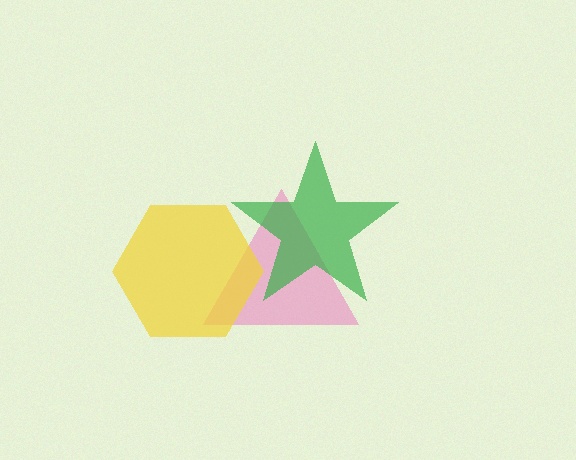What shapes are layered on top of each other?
The layered shapes are: a pink triangle, a yellow hexagon, a green star.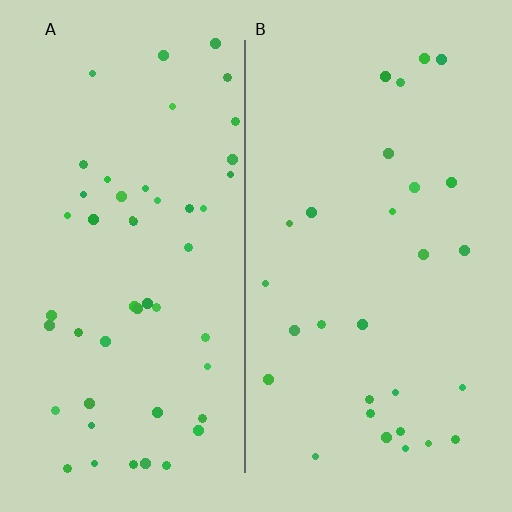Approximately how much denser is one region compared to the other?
Approximately 1.7× — region A over region B.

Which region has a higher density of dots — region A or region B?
A (the left).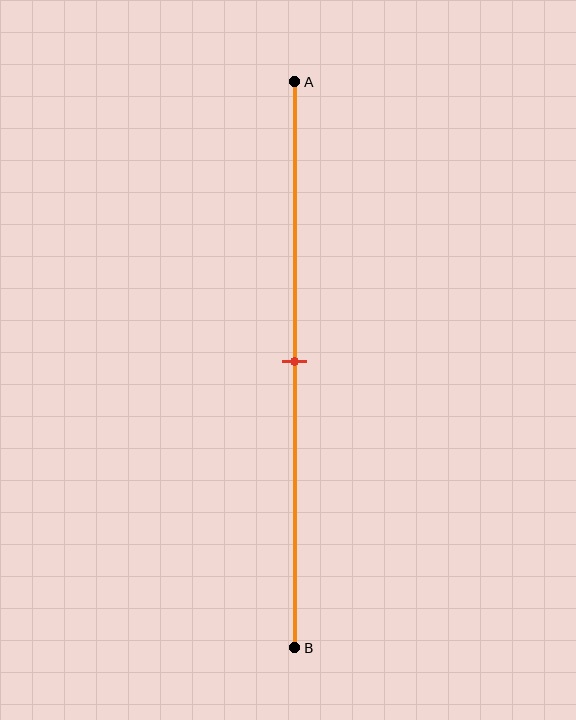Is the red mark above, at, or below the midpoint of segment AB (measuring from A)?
The red mark is approximately at the midpoint of segment AB.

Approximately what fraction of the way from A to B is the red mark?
The red mark is approximately 50% of the way from A to B.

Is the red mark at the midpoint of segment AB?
Yes, the mark is approximately at the midpoint.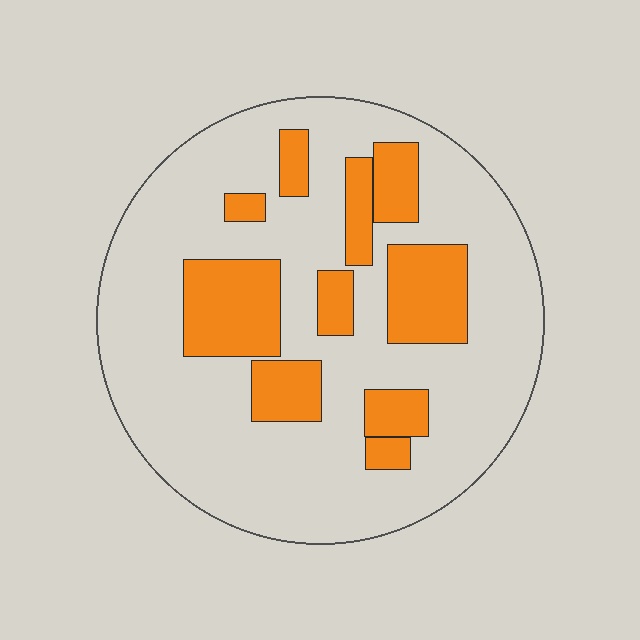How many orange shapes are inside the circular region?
10.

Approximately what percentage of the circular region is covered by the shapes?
Approximately 25%.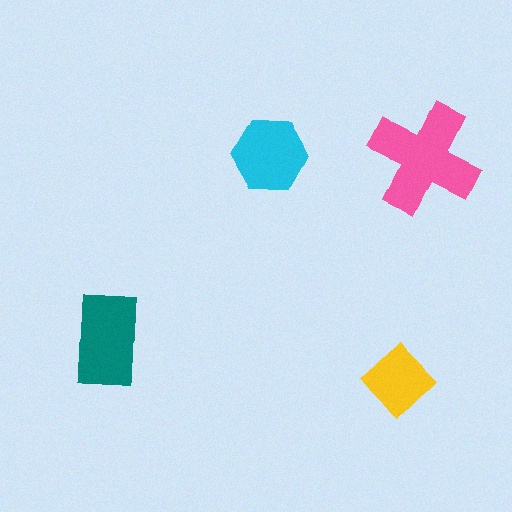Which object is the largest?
The pink cross.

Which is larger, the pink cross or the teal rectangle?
The pink cross.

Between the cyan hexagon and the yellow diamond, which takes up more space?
The cyan hexagon.